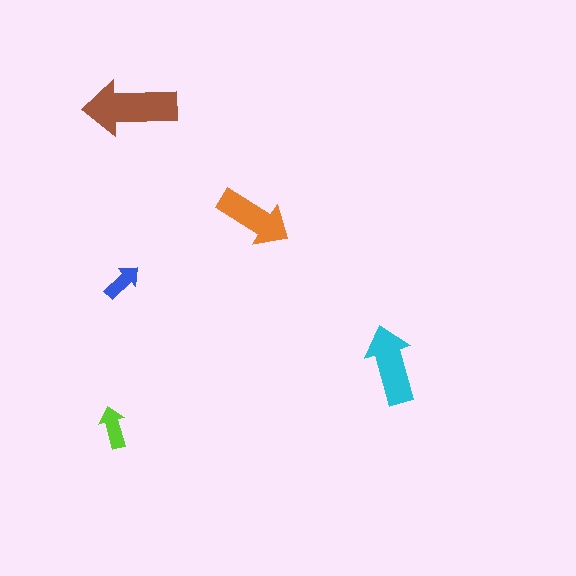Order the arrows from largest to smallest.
the brown one, the cyan one, the orange one, the lime one, the blue one.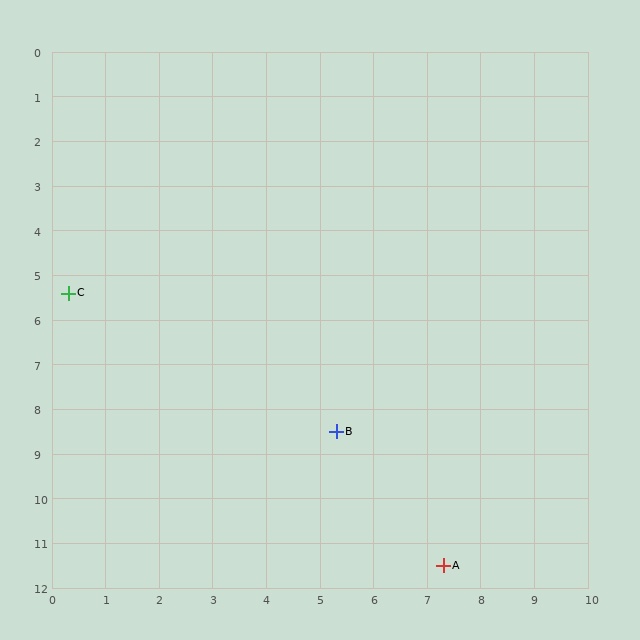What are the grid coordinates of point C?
Point C is at approximately (0.3, 5.4).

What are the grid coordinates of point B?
Point B is at approximately (5.3, 8.5).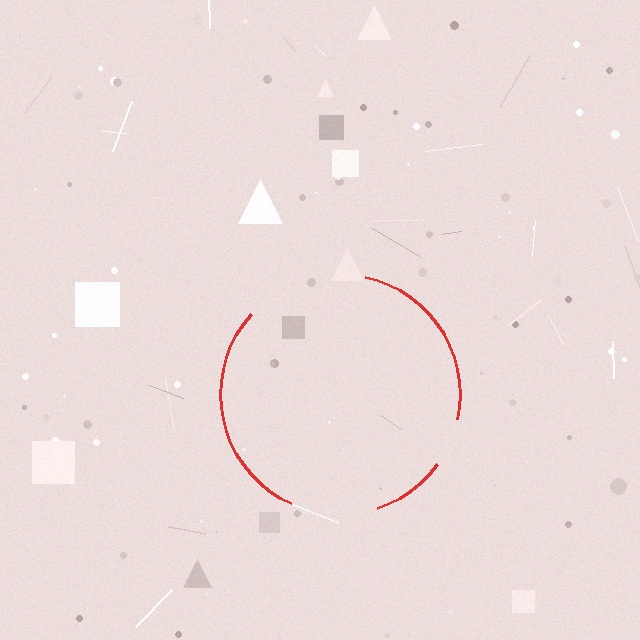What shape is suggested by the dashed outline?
The dashed outline suggests a circle.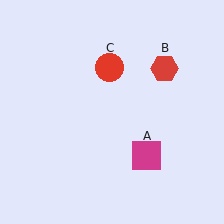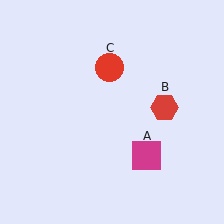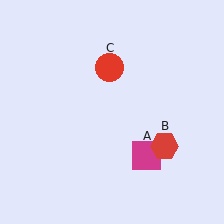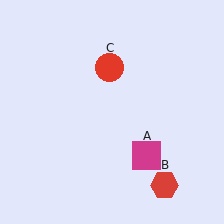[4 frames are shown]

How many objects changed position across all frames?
1 object changed position: red hexagon (object B).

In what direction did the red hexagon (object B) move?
The red hexagon (object B) moved down.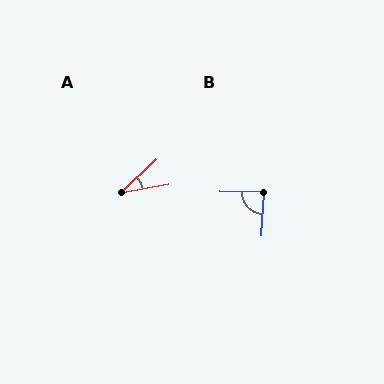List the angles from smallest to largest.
A (34°), B (89°).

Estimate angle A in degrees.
Approximately 34 degrees.